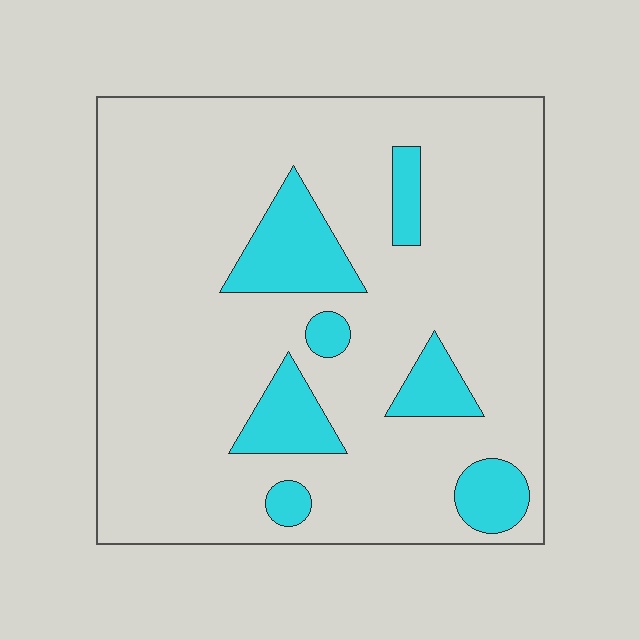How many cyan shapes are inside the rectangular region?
7.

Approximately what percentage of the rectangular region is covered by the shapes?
Approximately 15%.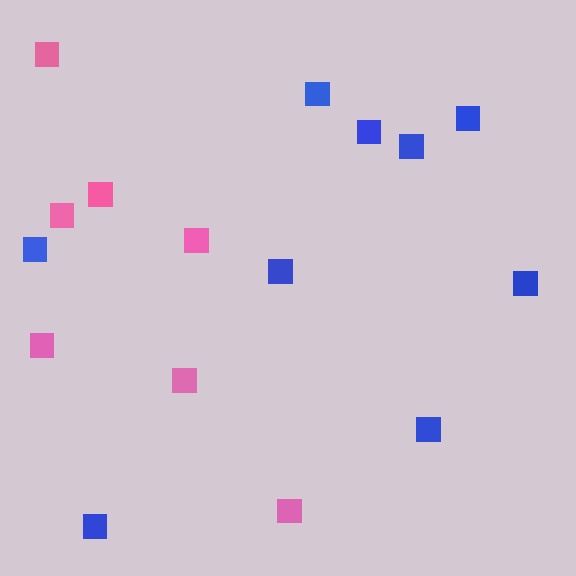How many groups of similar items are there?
There are 2 groups: one group of pink squares (7) and one group of blue squares (9).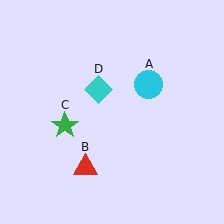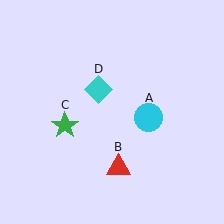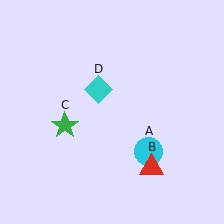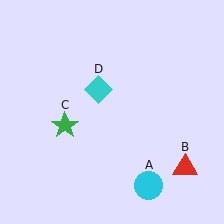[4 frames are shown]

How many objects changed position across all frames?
2 objects changed position: cyan circle (object A), red triangle (object B).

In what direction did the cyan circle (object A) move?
The cyan circle (object A) moved down.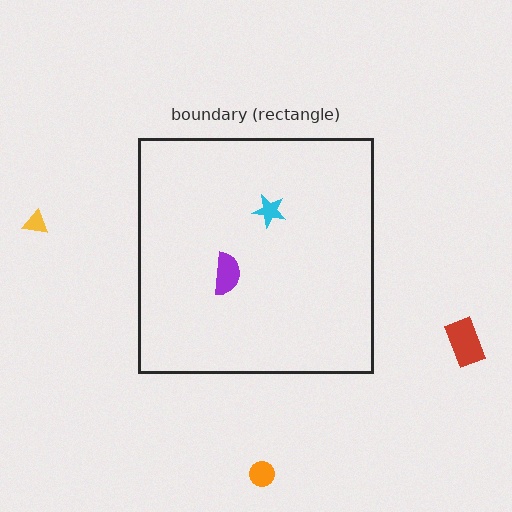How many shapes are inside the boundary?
2 inside, 3 outside.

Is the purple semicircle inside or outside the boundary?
Inside.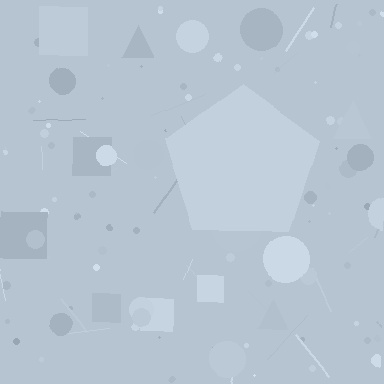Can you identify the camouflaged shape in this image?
The camouflaged shape is a pentagon.